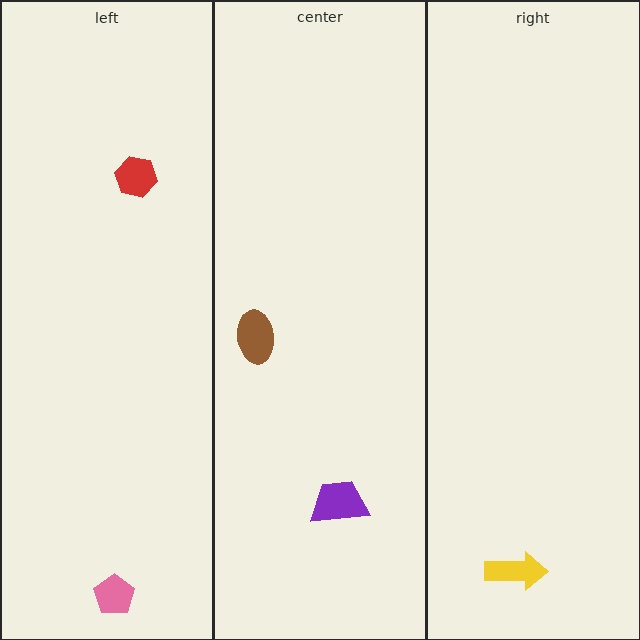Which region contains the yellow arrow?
The right region.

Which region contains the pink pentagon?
The left region.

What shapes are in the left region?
The red hexagon, the pink pentagon.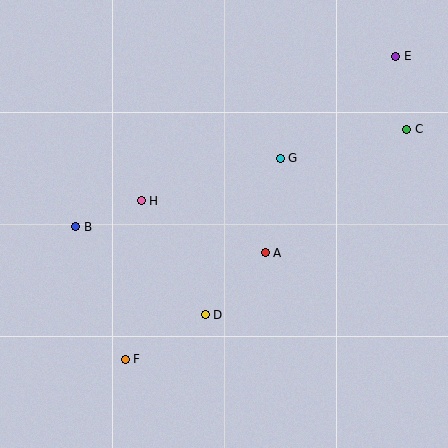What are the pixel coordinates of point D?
Point D is at (205, 315).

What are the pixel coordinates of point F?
Point F is at (125, 359).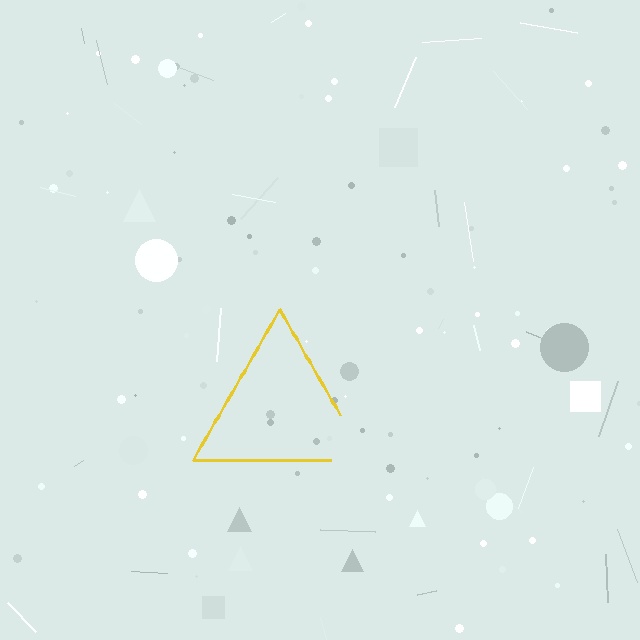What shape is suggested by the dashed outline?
The dashed outline suggests a triangle.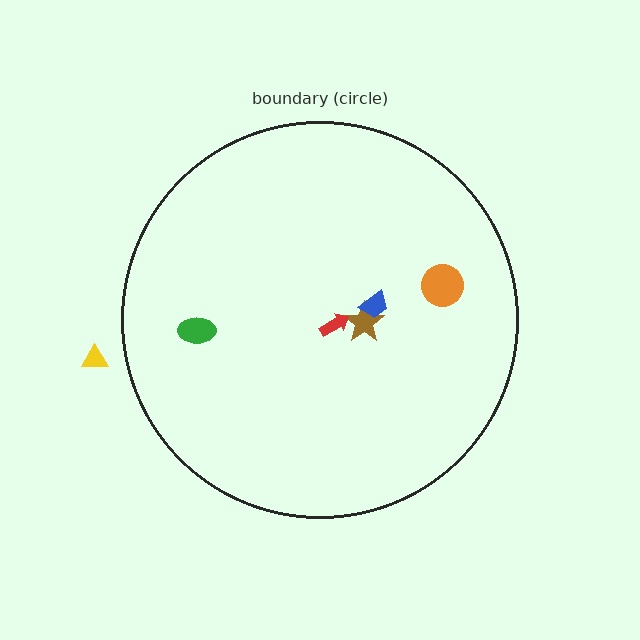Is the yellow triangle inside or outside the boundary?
Outside.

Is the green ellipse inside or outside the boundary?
Inside.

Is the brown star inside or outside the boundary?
Inside.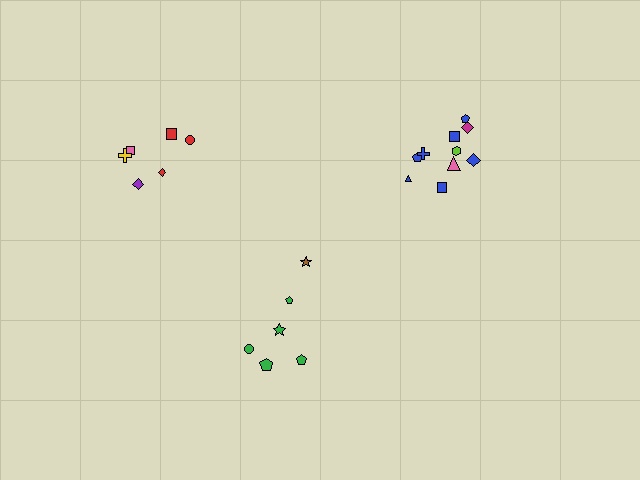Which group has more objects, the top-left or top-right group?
The top-right group.